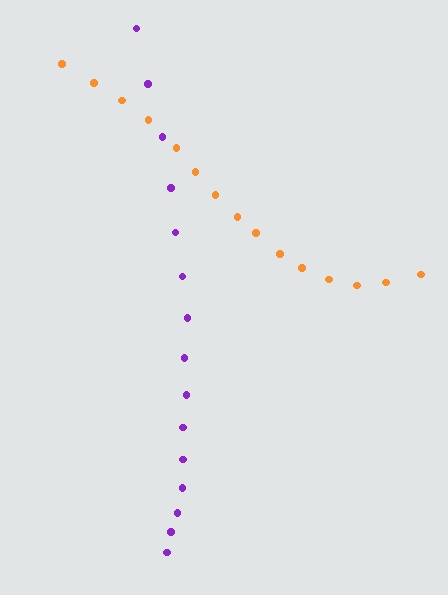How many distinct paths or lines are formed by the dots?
There are 2 distinct paths.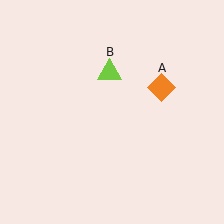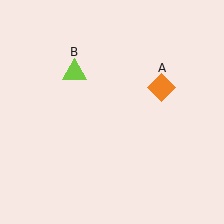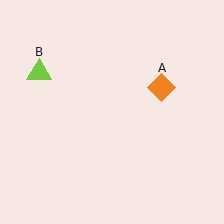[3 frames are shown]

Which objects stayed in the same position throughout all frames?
Orange diamond (object A) remained stationary.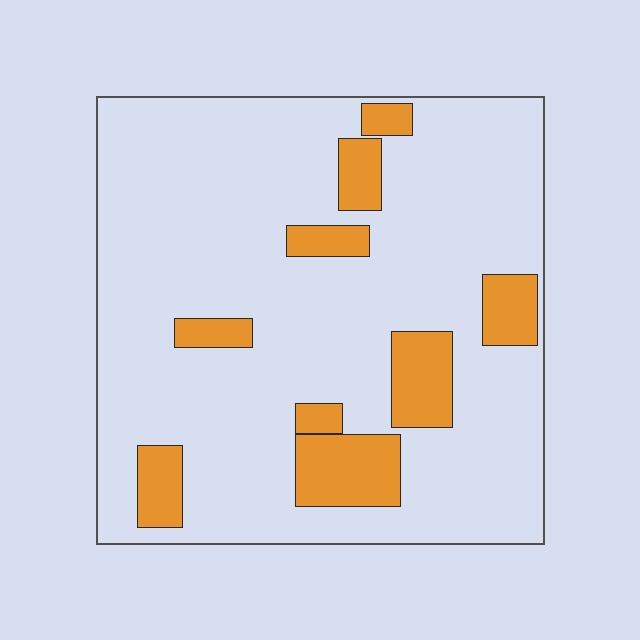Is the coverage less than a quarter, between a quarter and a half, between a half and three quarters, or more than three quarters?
Less than a quarter.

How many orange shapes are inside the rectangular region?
9.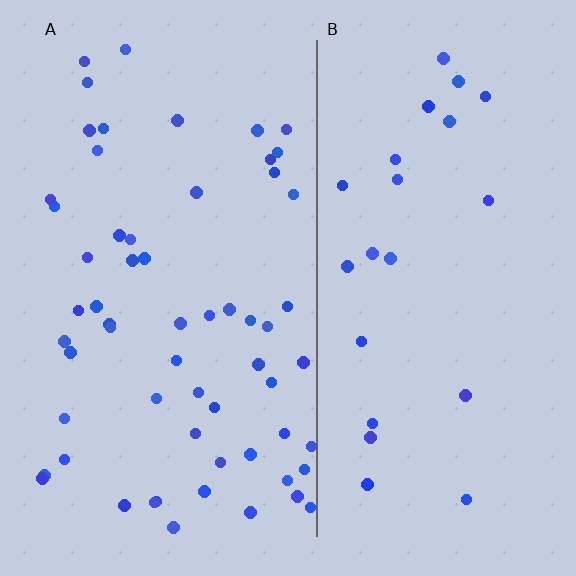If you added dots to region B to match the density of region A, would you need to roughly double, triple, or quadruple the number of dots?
Approximately triple.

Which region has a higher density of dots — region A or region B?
A (the left).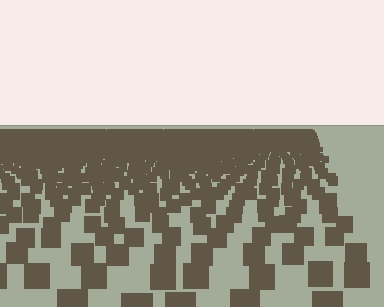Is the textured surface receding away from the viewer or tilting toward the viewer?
The surface is receding away from the viewer. Texture elements get smaller and denser toward the top.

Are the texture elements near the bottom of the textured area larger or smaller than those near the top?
Larger. Near the bottom, elements are closer to the viewer and appear at a bigger on-screen size.